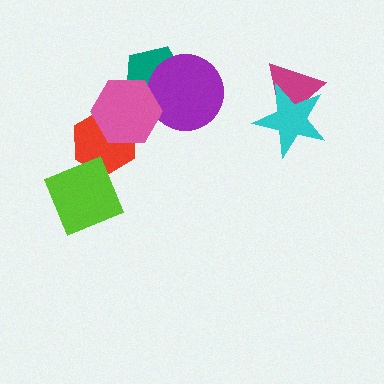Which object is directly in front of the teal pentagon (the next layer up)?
The purple circle is directly in front of the teal pentagon.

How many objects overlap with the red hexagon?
2 objects overlap with the red hexagon.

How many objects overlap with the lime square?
1 object overlaps with the lime square.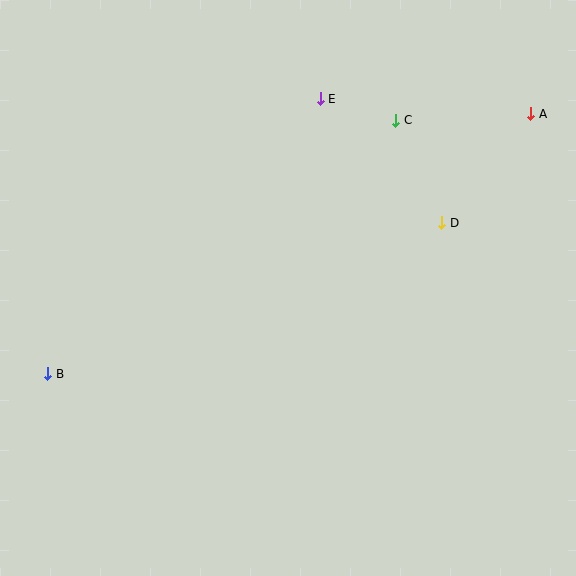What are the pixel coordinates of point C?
Point C is at (396, 120).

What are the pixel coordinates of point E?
Point E is at (320, 99).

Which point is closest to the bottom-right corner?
Point D is closest to the bottom-right corner.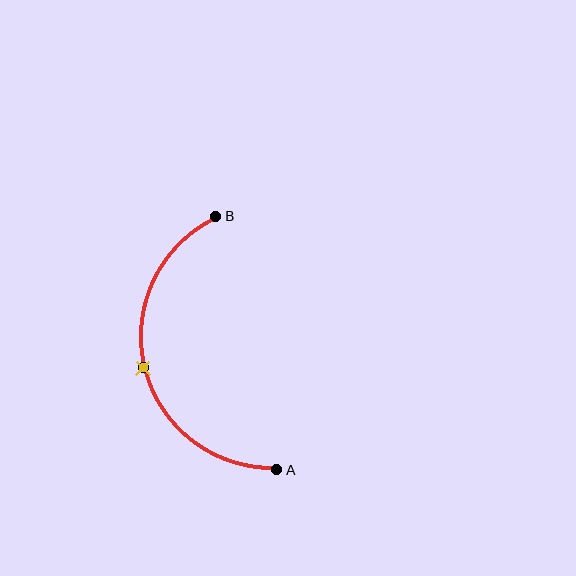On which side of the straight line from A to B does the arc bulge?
The arc bulges to the left of the straight line connecting A and B.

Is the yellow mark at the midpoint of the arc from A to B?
Yes. The yellow mark lies on the arc at equal arc-length from both A and B — it is the arc midpoint.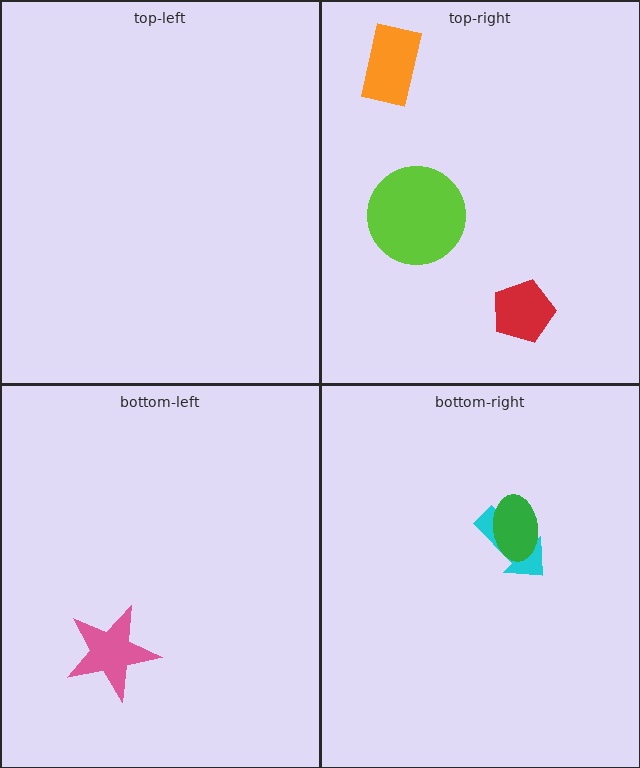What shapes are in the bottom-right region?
The cyan arrow, the green ellipse.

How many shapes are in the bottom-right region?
2.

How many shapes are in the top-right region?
3.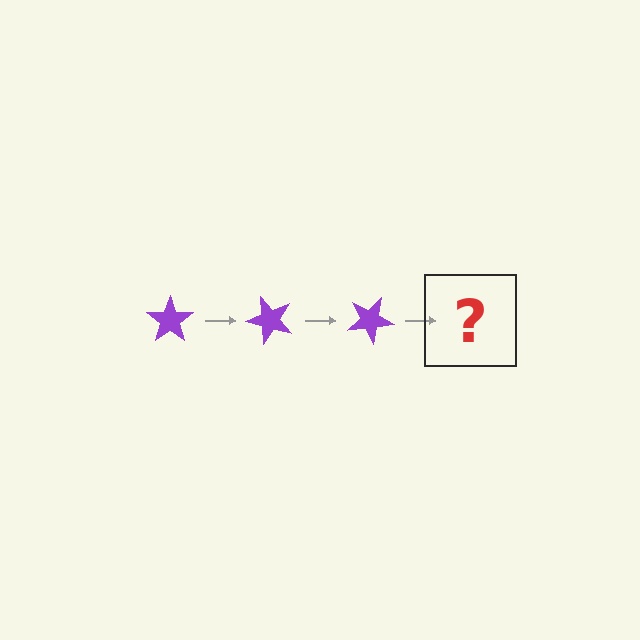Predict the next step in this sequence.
The next step is a purple star rotated 150 degrees.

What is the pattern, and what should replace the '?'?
The pattern is that the star rotates 50 degrees each step. The '?' should be a purple star rotated 150 degrees.